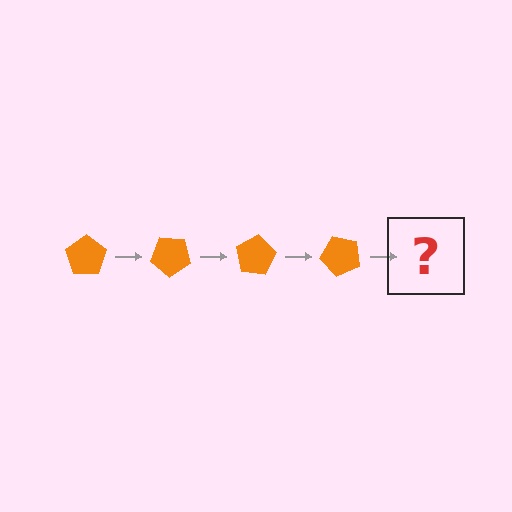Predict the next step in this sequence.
The next step is an orange pentagon rotated 160 degrees.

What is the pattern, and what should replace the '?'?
The pattern is that the pentagon rotates 40 degrees each step. The '?' should be an orange pentagon rotated 160 degrees.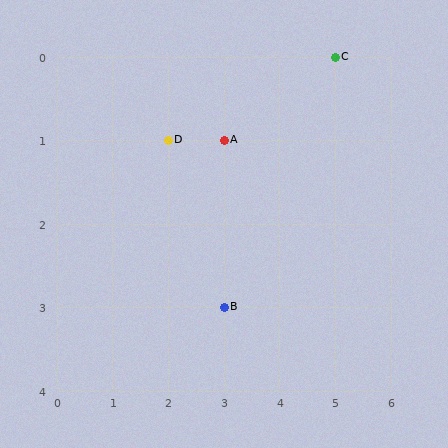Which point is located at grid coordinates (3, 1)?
Point A is at (3, 1).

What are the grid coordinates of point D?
Point D is at grid coordinates (2, 1).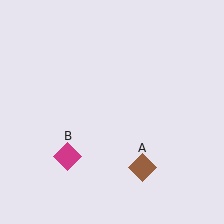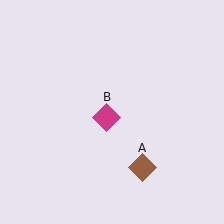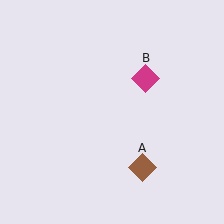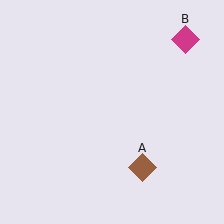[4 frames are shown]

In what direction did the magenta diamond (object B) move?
The magenta diamond (object B) moved up and to the right.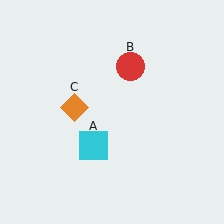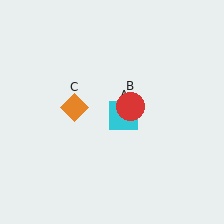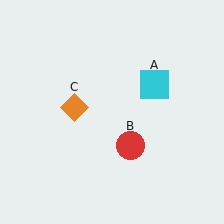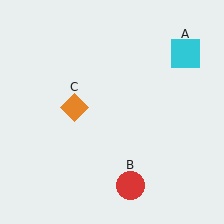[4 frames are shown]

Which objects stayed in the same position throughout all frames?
Orange diamond (object C) remained stationary.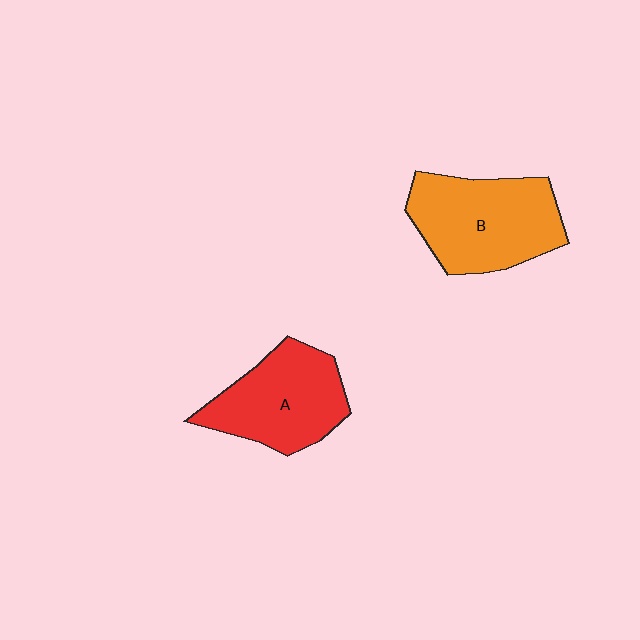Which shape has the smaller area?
Shape A (red).